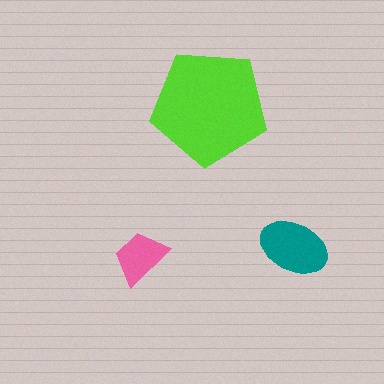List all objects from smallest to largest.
The pink trapezoid, the teal ellipse, the lime pentagon.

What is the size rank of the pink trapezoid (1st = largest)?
3rd.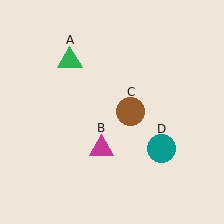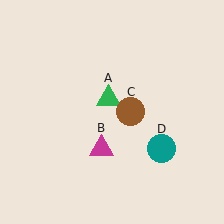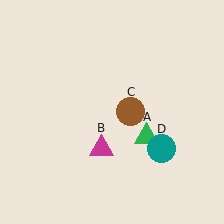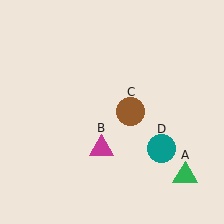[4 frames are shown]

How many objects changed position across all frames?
1 object changed position: green triangle (object A).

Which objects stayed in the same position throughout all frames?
Magenta triangle (object B) and brown circle (object C) and teal circle (object D) remained stationary.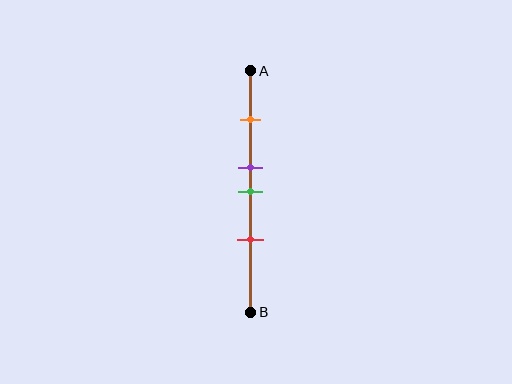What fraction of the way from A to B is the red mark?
The red mark is approximately 70% (0.7) of the way from A to B.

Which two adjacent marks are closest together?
The purple and green marks are the closest adjacent pair.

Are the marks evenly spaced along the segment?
No, the marks are not evenly spaced.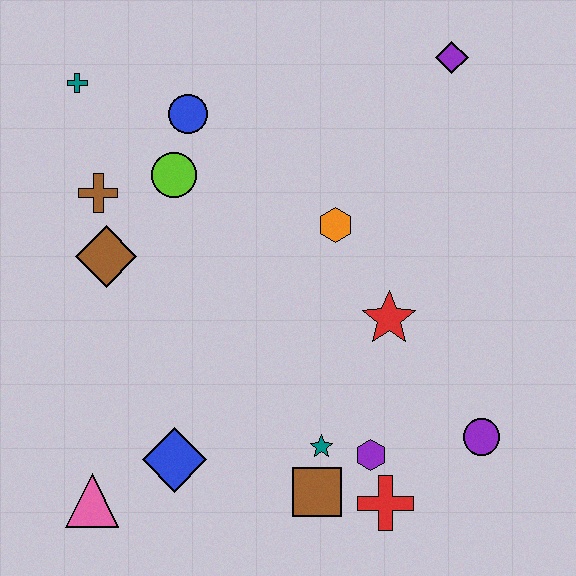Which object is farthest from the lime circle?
The purple circle is farthest from the lime circle.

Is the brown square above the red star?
No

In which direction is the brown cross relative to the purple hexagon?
The brown cross is to the left of the purple hexagon.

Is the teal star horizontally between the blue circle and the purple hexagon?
Yes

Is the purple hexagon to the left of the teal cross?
No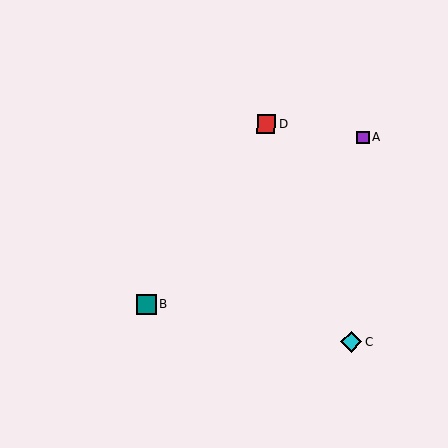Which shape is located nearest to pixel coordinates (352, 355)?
The cyan diamond (labeled C) at (352, 341) is nearest to that location.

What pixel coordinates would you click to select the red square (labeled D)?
Click at (266, 124) to select the red square D.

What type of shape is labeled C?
Shape C is a cyan diamond.